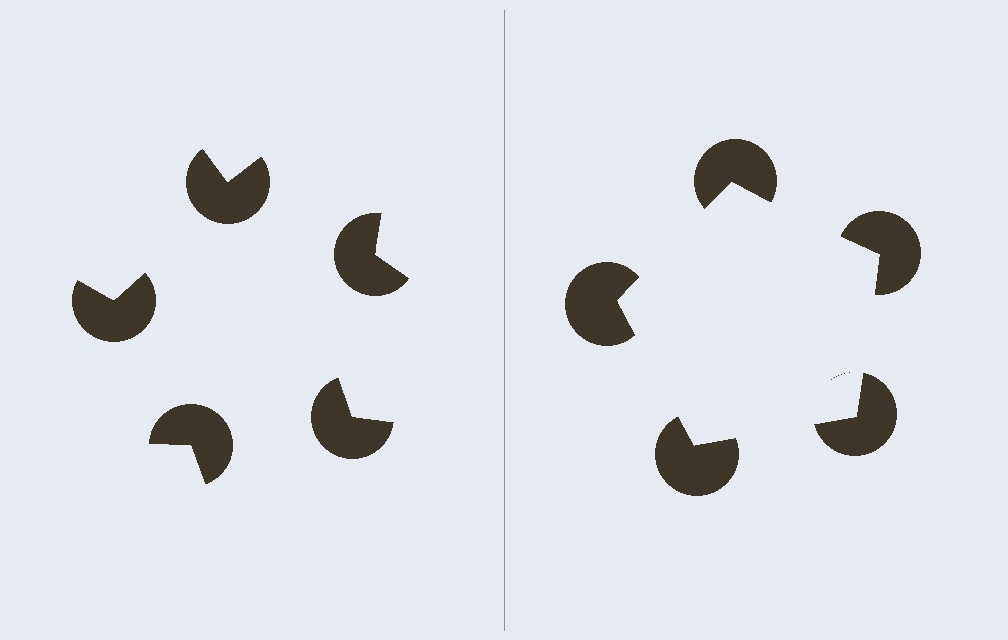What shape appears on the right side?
An illusory pentagon.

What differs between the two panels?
The pac-man discs are positioned identically on both sides; only the wedge orientations differ. On the right they align to a pentagon; on the left they are misaligned.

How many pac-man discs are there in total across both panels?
10 — 5 on each side.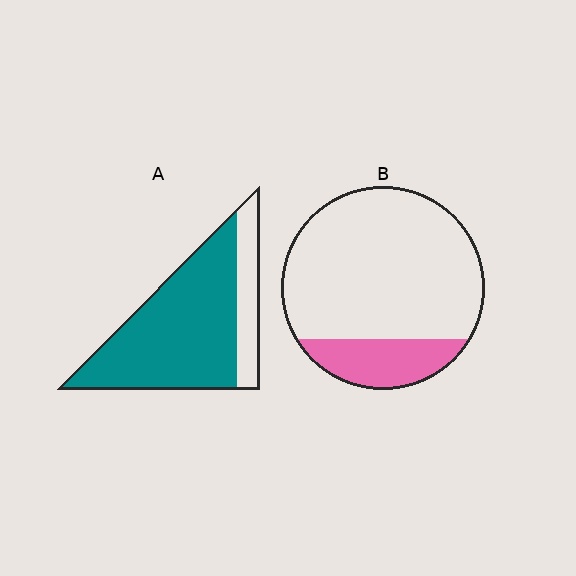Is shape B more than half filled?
No.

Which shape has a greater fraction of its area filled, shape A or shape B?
Shape A.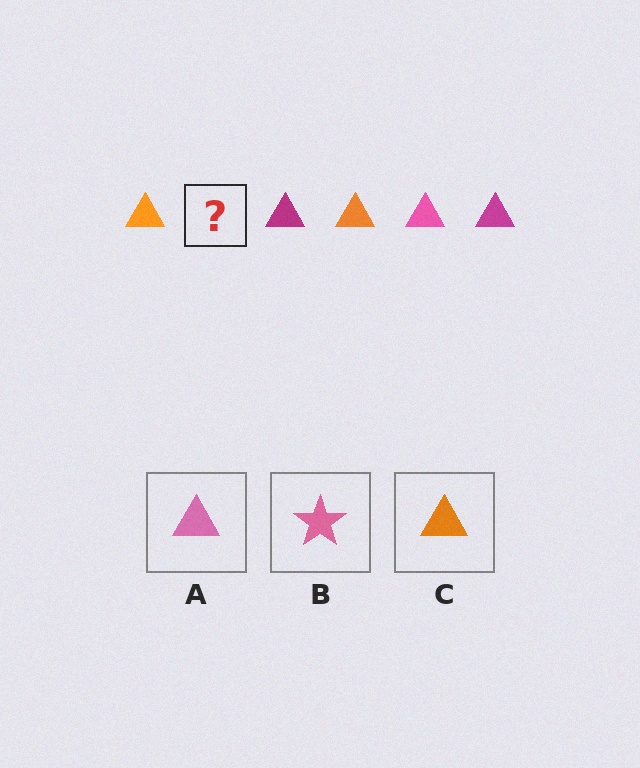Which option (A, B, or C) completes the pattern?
A.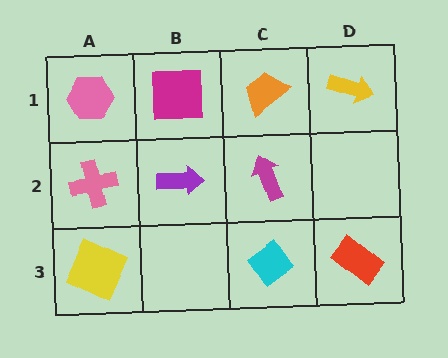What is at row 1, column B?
A magenta square.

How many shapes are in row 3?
3 shapes.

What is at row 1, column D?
A yellow arrow.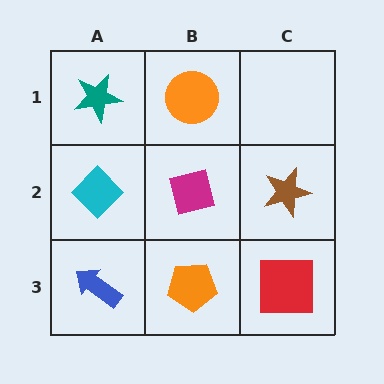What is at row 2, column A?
A cyan diamond.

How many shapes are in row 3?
3 shapes.